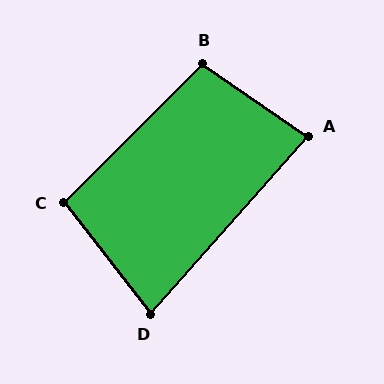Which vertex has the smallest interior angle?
D, at approximately 80 degrees.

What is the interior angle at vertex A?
Approximately 83 degrees (acute).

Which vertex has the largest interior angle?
B, at approximately 100 degrees.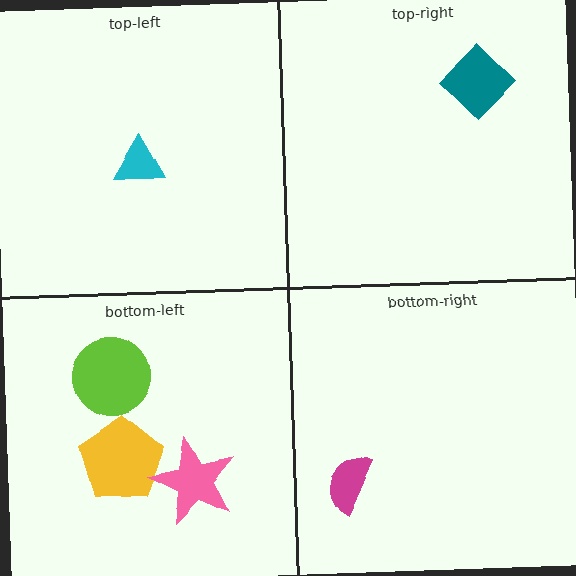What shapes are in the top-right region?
The teal diamond.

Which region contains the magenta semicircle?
The bottom-right region.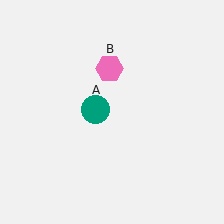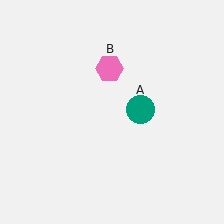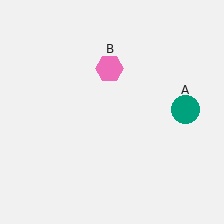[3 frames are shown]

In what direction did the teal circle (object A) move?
The teal circle (object A) moved right.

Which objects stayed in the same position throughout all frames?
Pink hexagon (object B) remained stationary.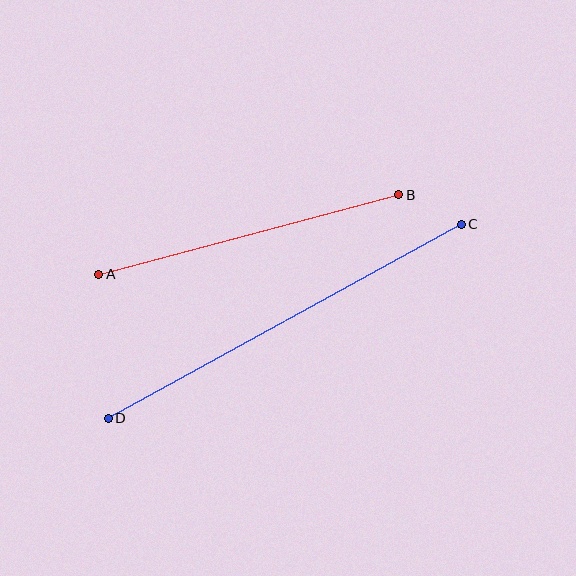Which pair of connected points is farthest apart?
Points C and D are farthest apart.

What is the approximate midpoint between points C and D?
The midpoint is at approximately (285, 321) pixels.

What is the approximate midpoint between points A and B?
The midpoint is at approximately (249, 235) pixels.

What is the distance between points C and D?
The distance is approximately 403 pixels.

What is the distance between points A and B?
The distance is approximately 311 pixels.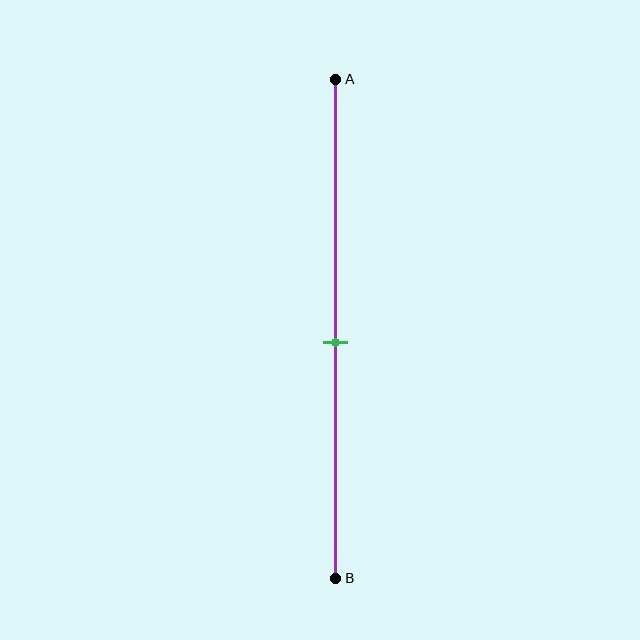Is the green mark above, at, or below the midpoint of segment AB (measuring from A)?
The green mark is approximately at the midpoint of segment AB.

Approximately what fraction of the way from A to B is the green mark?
The green mark is approximately 55% of the way from A to B.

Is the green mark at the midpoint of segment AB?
Yes, the mark is approximately at the midpoint.